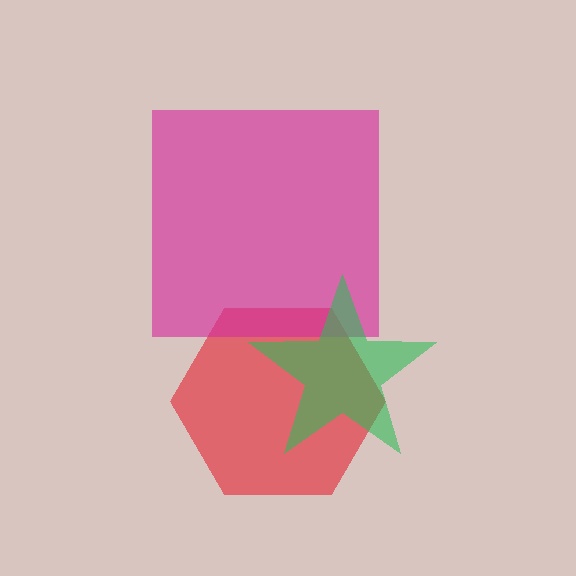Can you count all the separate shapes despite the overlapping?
Yes, there are 3 separate shapes.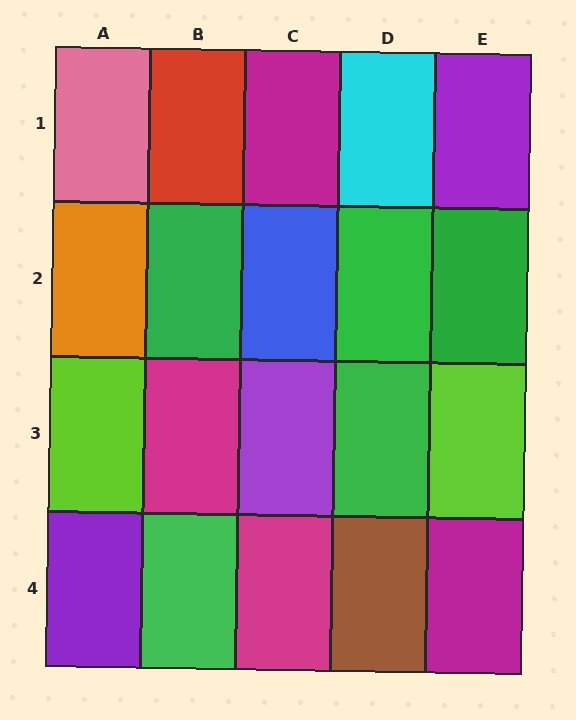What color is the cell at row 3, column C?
Purple.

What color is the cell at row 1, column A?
Pink.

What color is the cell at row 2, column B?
Green.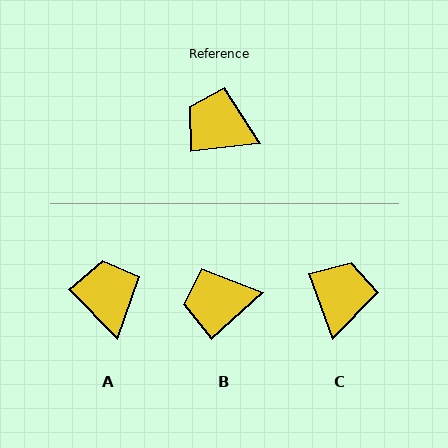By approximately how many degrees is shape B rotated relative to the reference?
Approximately 36 degrees counter-clockwise.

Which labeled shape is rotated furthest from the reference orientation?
C, about 77 degrees away.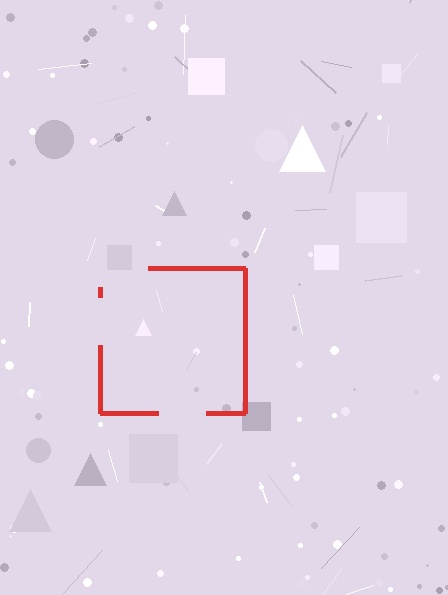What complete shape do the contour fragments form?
The contour fragments form a square.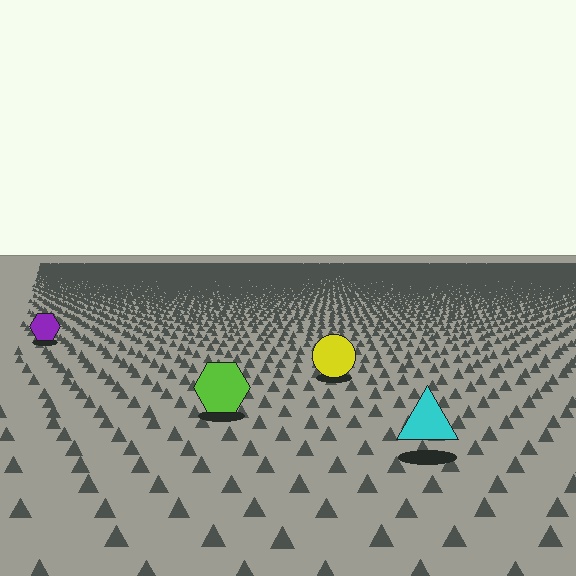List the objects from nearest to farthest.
From nearest to farthest: the cyan triangle, the lime hexagon, the yellow circle, the purple hexagon.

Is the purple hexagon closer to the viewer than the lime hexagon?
No. The lime hexagon is closer — you can tell from the texture gradient: the ground texture is coarser near it.